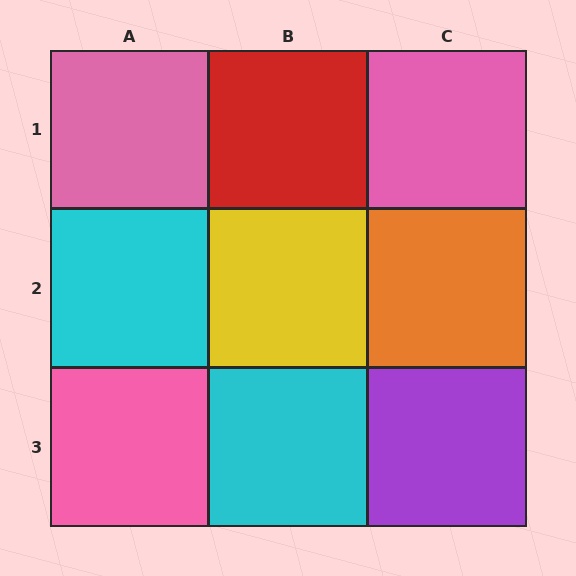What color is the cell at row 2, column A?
Cyan.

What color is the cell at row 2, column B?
Yellow.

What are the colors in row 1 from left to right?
Pink, red, pink.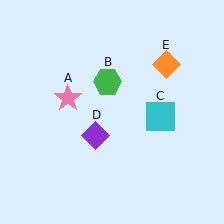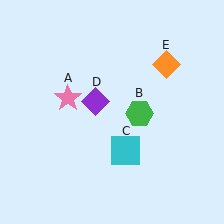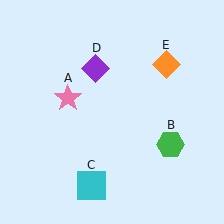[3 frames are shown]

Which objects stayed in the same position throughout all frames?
Pink star (object A) and orange diamond (object E) remained stationary.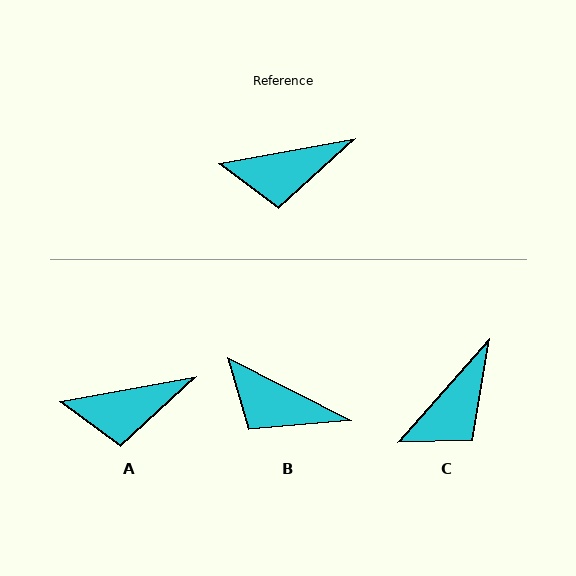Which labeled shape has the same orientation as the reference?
A.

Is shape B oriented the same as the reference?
No, it is off by about 37 degrees.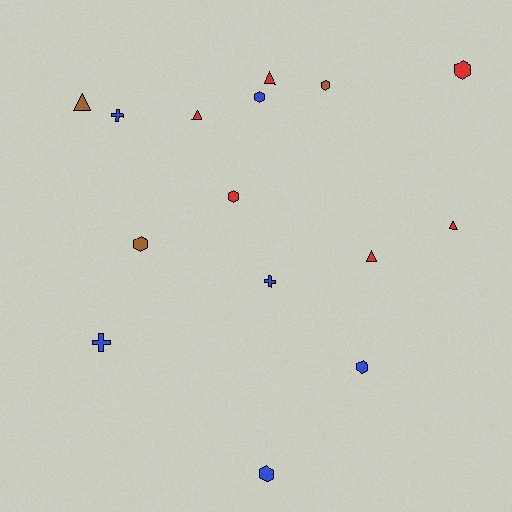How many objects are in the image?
There are 15 objects.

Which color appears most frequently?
Red, with 6 objects.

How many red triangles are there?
There are 4 red triangles.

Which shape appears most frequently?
Hexagon, with 7 objects.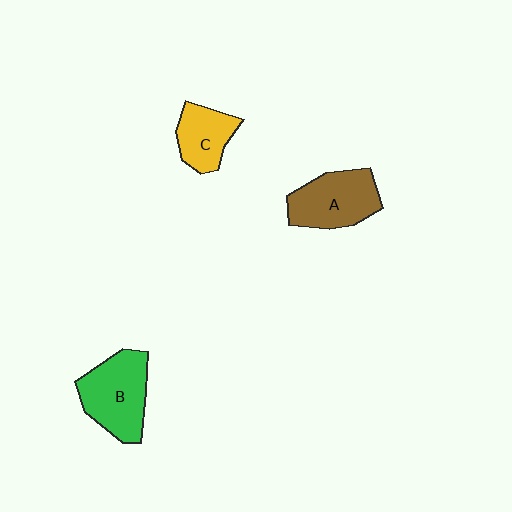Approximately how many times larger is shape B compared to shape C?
Approximately 1.6 times.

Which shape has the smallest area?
Shape C (yellow).